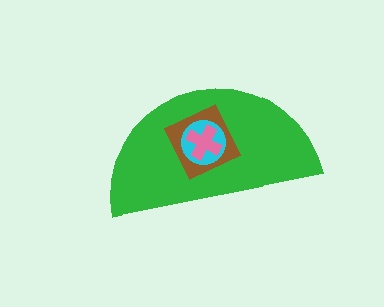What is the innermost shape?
The pink cross.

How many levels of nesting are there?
4.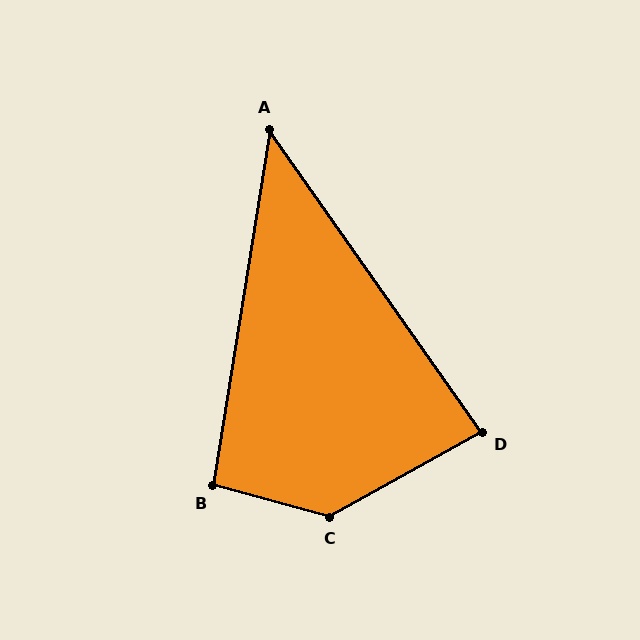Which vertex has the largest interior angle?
C, at approximately 136 degrees.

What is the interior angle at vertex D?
Approximately 84 degrees (acute).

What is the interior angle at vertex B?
Approximately 96 degrees (obtuse).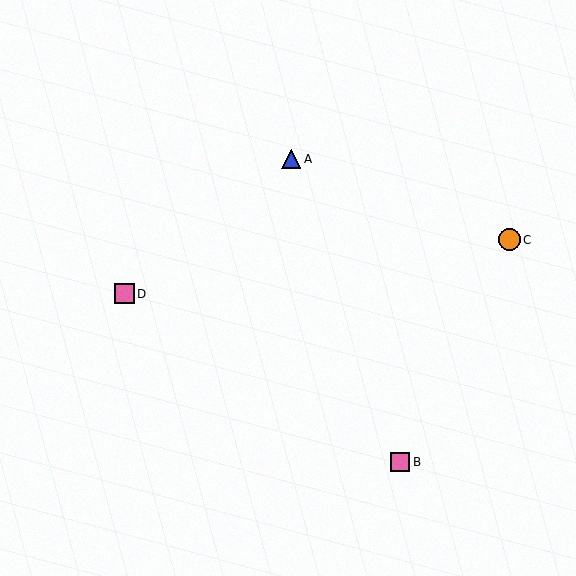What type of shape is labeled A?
Shape A is a blue triangle.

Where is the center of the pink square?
The center of the pink square is at (125, 294).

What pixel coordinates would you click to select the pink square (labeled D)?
Click at (125, 294) to select the pink square D.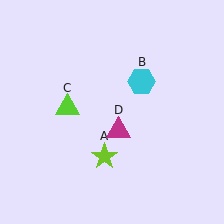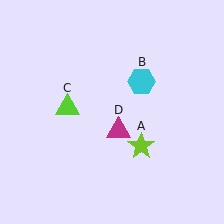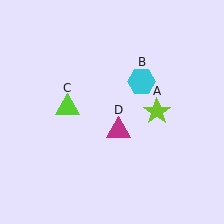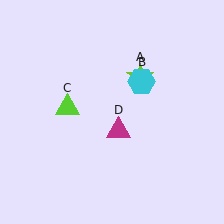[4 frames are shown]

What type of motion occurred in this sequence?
The lime star (object A) rotated counterclockwise around the center of the scene.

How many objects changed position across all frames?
1 object changed position: lime star (object A).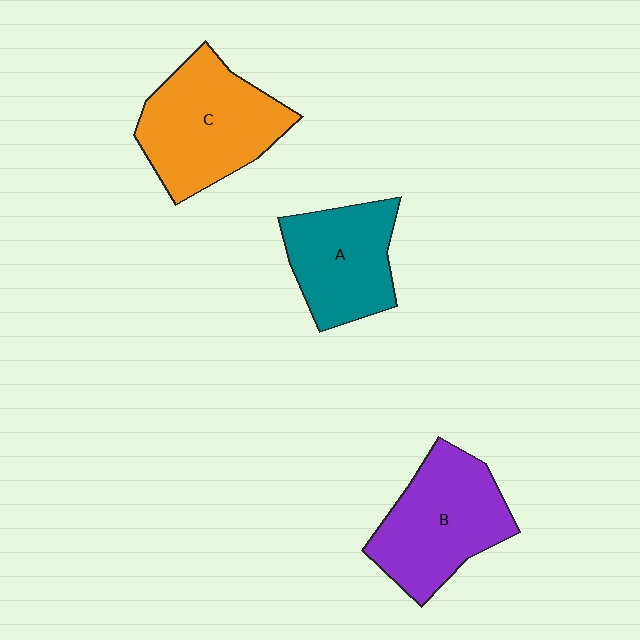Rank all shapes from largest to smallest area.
From largest to smallest: C (orange), B (purple), A (teal).